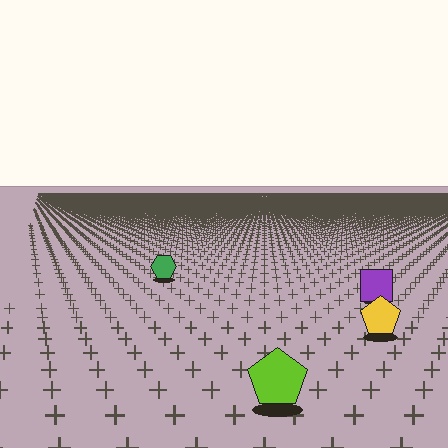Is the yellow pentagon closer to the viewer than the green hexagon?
Yes. The yellow pentagon is closer — you can tell from the texture gradient: the ground texture is coarser near it.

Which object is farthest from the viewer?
The green hexagon is farthest from the viewer. It appears smaller and the ground texture around it is denser.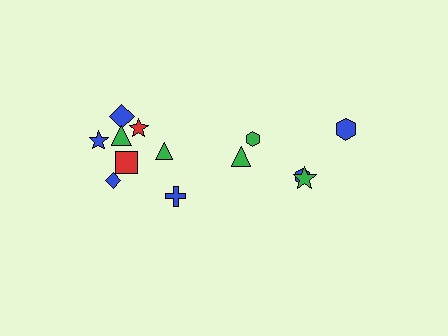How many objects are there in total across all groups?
There are 13 objects.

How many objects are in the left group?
There are 8 objects.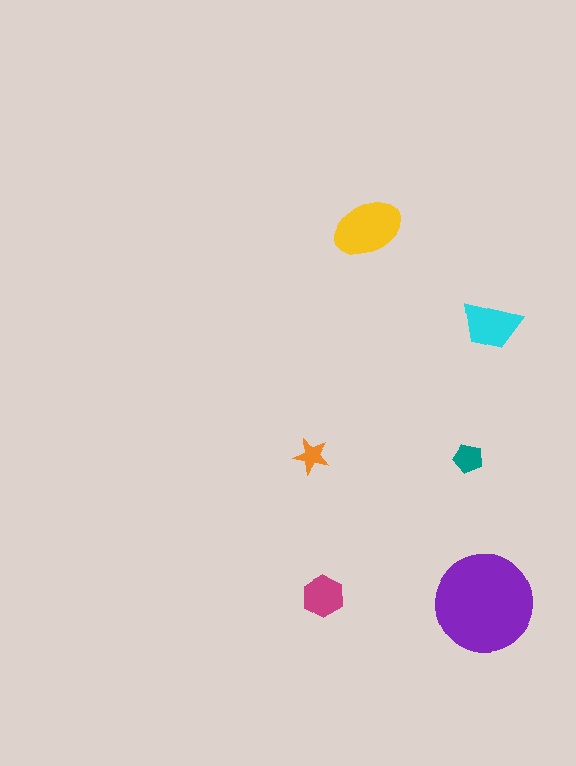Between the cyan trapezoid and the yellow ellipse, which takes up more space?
The yellow ellipse.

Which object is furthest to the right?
The cyan trapezoid is rightmost.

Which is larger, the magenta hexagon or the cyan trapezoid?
The cyan trapezoid.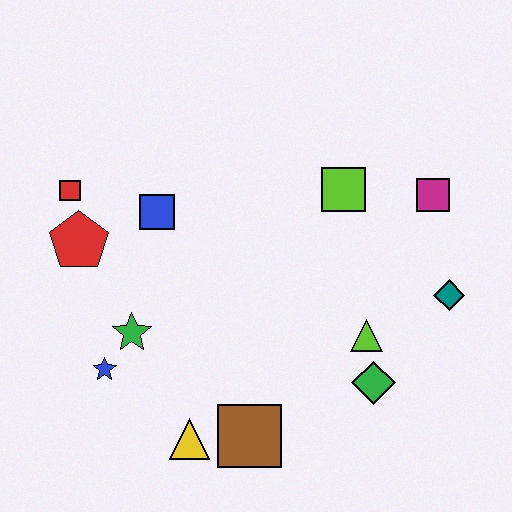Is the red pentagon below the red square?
Yes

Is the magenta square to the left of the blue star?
No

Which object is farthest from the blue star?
The magenta square is farthest from the blue star.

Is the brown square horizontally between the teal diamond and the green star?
Yes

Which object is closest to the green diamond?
The lime triangle is closest to the green diamond.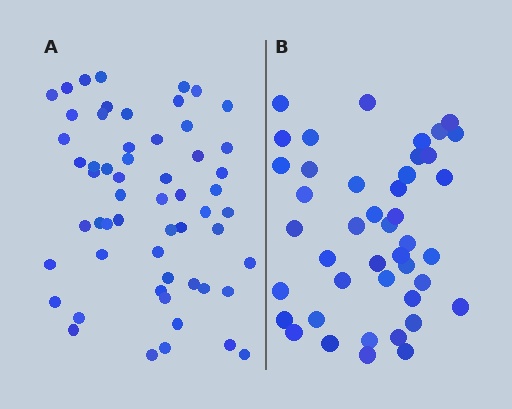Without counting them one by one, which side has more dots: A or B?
Region A (the left region) has more dots.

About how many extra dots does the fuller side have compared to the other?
Region A has approximately 15 more dots than region B.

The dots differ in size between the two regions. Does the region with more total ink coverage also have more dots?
No. Region B has more total ink coverage because its dots are larger, but region A actually contains more individual dots. Total area can be misleading — the number of items is what matters here.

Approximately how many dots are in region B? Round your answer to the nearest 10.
About 40 dots. (The exact count is 43, which rounds to 40.)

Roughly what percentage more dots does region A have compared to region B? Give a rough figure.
About 35% more.